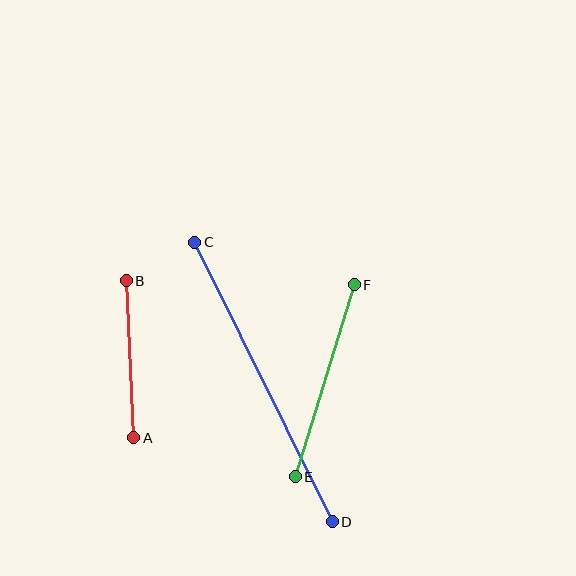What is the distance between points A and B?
The distance is approximately 158 pixels.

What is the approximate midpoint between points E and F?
The midpoint is at approximately (325, 381) pixels.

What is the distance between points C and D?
The distance is approximately 311 pixels.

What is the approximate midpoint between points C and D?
The midpoint is at approximately (264, 382) pixels.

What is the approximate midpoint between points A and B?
The midpoint is at approximately (130, 359) pixels.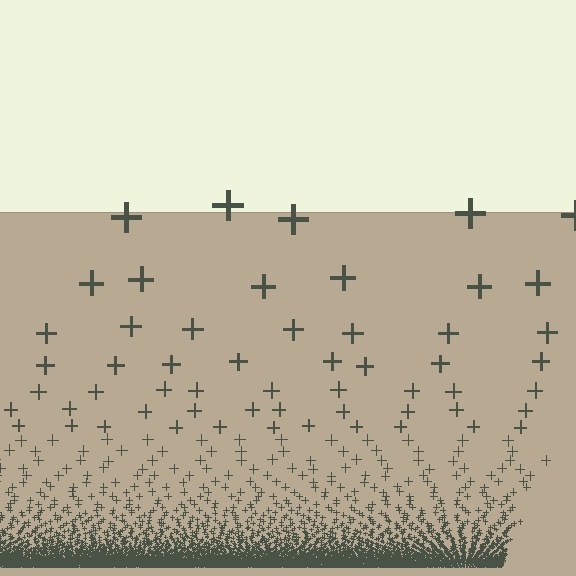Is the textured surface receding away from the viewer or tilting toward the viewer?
The surface appears to tilt toward the viewer. Texture elements get larger and sparser toward the top.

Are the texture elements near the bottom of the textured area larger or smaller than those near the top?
Smaller. The gradient is inverted — elements near the bottom are smaller and denser.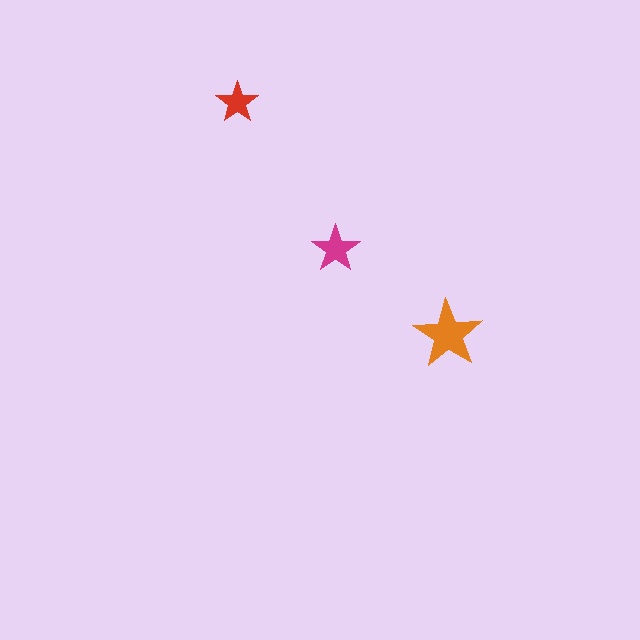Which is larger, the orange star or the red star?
The orange one.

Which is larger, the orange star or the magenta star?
The orange one.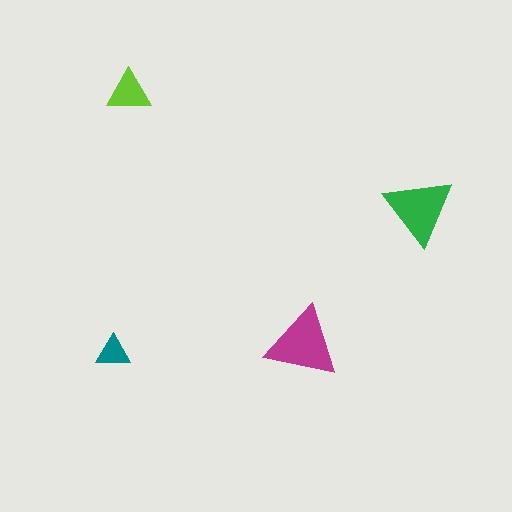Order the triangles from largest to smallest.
the magenta one, the green one, the lime one, the teal one.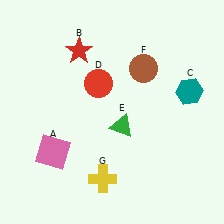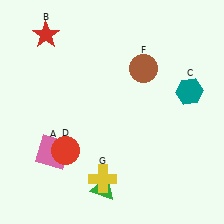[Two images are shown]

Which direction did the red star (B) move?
The red star (B) moved left.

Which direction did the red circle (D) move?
The red circle (D) moved down.